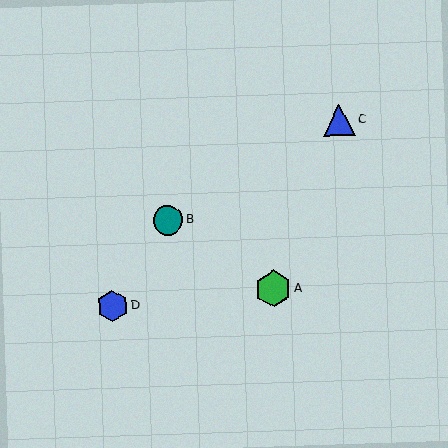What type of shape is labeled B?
Shape B is a teal circle.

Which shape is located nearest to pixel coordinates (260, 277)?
The green hexagon (labeled A) at (273, 289) is nearest to that location.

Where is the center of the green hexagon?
The center of the green hexagon is at (273, 289).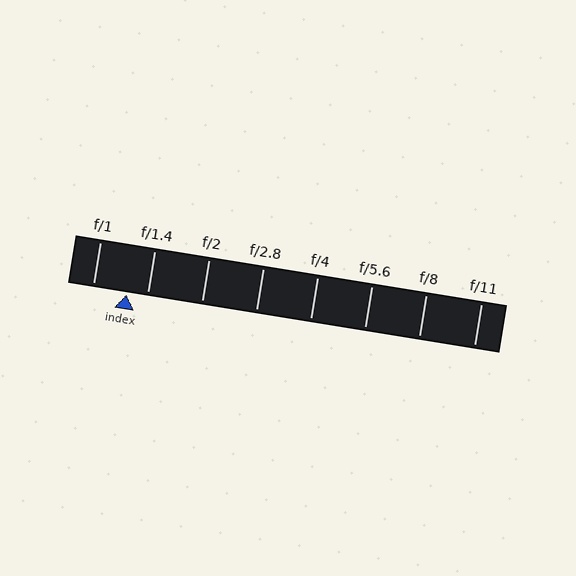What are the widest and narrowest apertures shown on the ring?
The widest aperture shown is f/1 and the narrowest is f/11.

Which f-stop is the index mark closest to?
The index mark is closest to f/1.4.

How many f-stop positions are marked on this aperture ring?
There are 8 f-stop positions marked.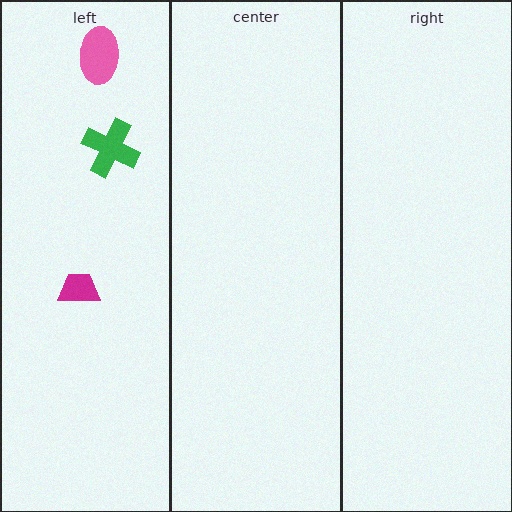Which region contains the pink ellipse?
The left region.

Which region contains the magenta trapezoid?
The left region.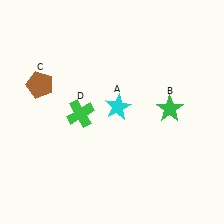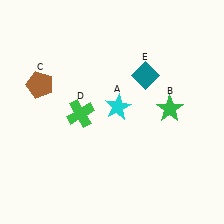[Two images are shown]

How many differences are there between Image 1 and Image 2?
There is 1 difference between the two images.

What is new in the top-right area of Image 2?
A teal diamond (E) was added in the top-right area of Image 2.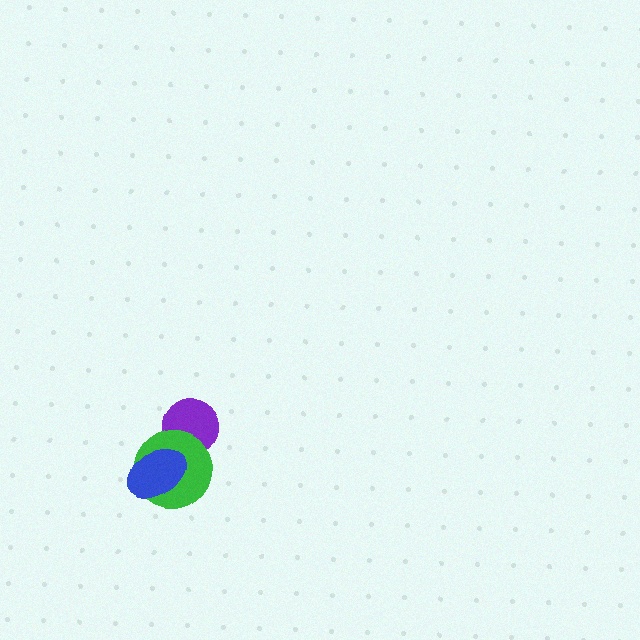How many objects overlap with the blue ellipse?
1 object overlaps with the blue ellipse.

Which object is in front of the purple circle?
The green circle is in front of the purple circle.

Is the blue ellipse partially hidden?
No, no other shape covers it.